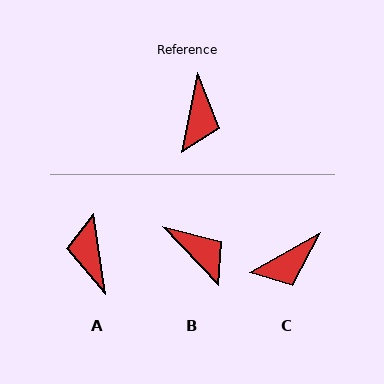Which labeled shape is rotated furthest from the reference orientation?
A, about 161 degrees away.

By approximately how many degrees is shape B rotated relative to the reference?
Approximately 55 degrees counter-clockwise.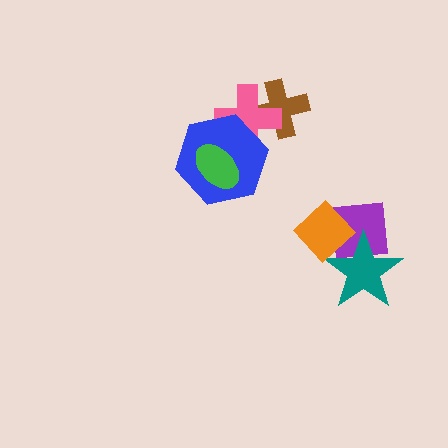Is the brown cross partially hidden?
Yes, it is partially covered by another shape.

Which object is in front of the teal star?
The orange diamond is in front of the teal star.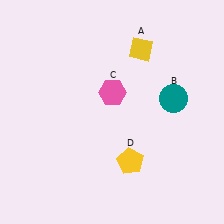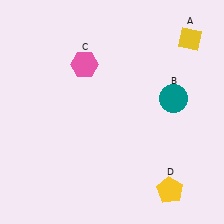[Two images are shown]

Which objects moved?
The objects that moved are: the yellow diamond (A), the pink hexagon (C), the yellow pentagon (D).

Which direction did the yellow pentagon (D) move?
The yellow pentagon (D) moved right.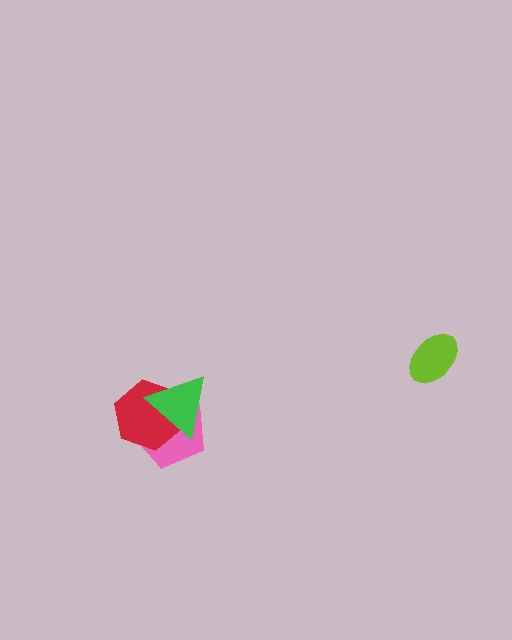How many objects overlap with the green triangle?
2 objects overlap with the green triangle.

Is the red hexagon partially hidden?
Yes, it is partially covered by another shape.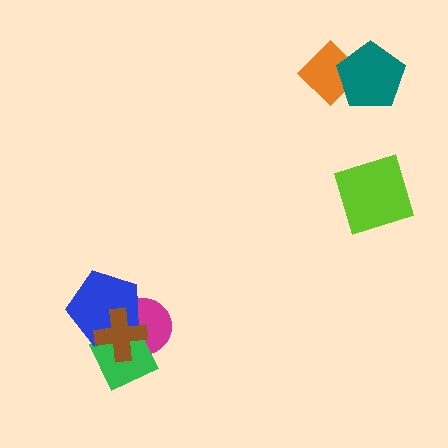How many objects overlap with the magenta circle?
3 objects overlap with the magenta circle.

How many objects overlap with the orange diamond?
1 object overlaps with the orange diamond.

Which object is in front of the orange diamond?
The teal pentagon is in front of the orange diamond.